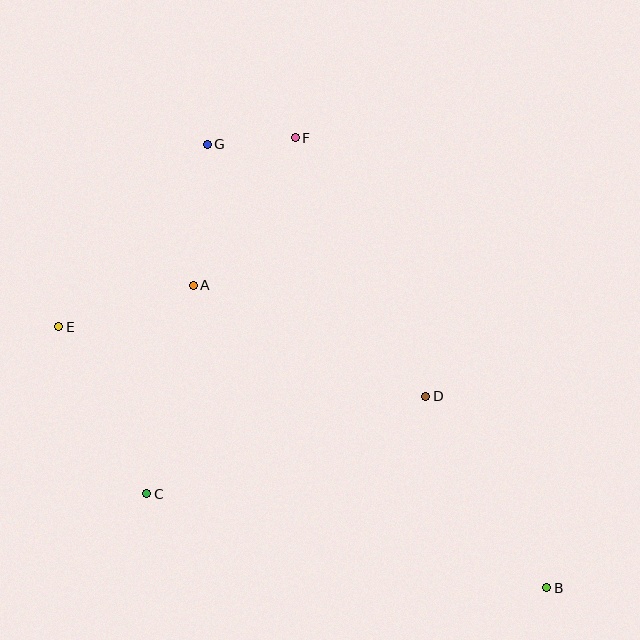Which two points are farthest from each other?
Points B and G are farthest from each other.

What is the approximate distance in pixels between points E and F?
The distance between E and F is approximately 303 pixels.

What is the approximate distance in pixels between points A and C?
The distance between A and C is approximately 214 pixels.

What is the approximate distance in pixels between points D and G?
The distance between D and G is approximately 333 pixels.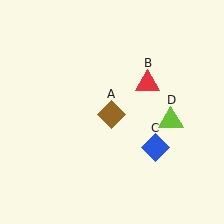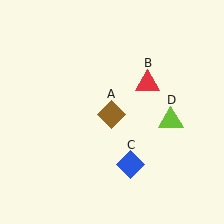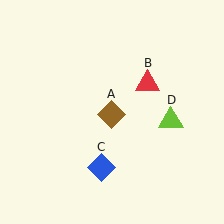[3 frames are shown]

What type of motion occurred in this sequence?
The blue diamond (object C) rotated clockwise around the center of the scene.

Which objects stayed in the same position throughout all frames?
Brown diamond (object A) and red triangle (object B) and lime triangle (object D) remained stationary.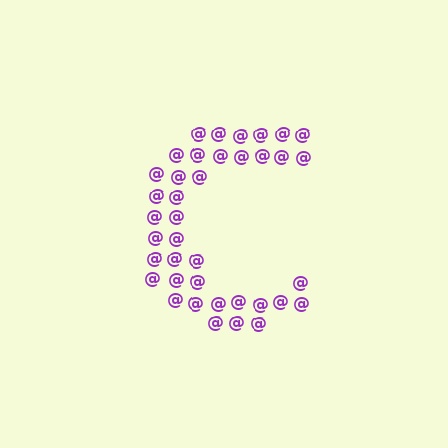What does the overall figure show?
The overall figure shows the letter C.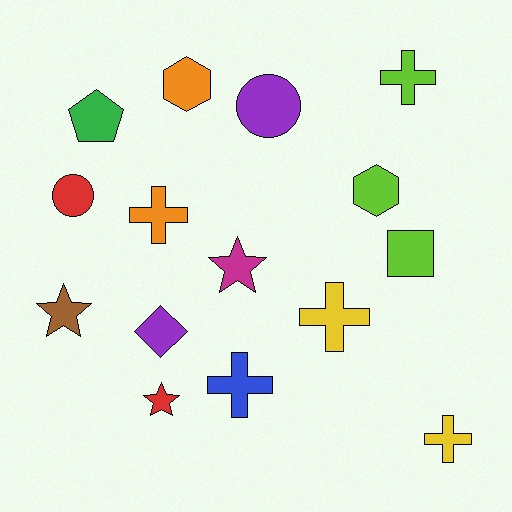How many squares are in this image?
There is 1 square.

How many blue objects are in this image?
There is 1 blue object.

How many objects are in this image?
There are 15 objects.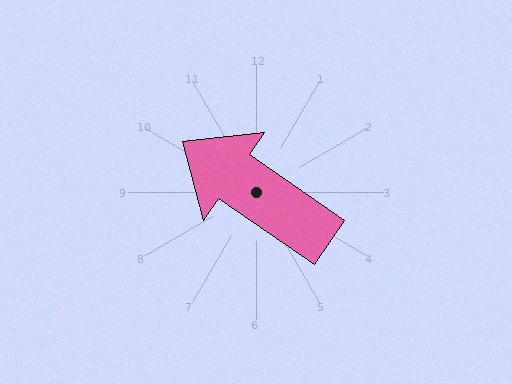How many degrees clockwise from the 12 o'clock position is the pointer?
Approximately 305 degrees.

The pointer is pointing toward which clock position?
Roughly 10 o'clock.